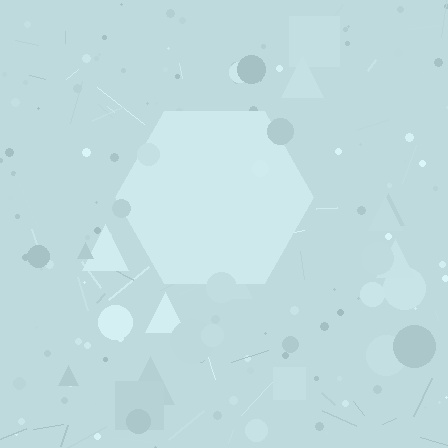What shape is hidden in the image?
A hexagon is hidden in the image.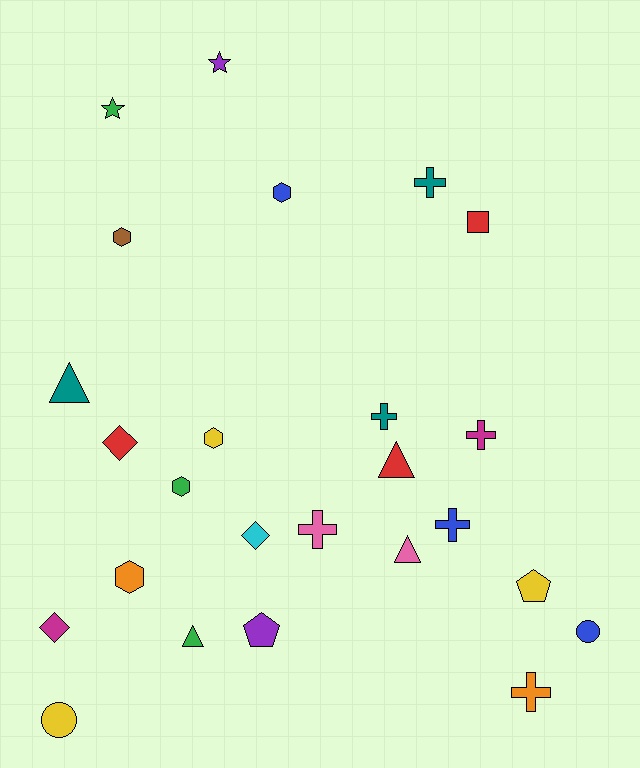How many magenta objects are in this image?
There are 2 magenta objects.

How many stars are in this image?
There are 2 stars.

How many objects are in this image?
There are 25 objects.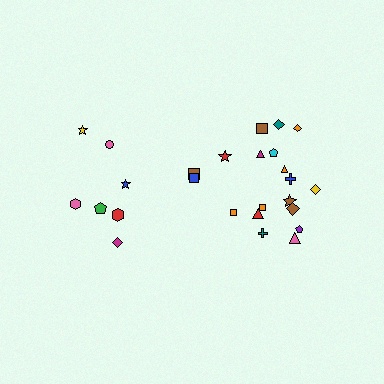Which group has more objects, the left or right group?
The right group.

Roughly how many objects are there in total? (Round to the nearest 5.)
Roughly 25 objects in total.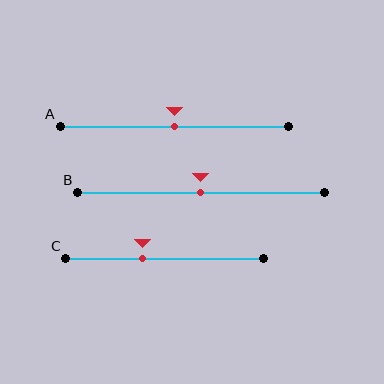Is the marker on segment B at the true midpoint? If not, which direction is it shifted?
Yes, the marker on segment B is at the true midpoint.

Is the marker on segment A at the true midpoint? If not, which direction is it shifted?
Yes, the marker on segment A is at the true midpoint.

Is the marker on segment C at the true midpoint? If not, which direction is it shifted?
No, the marker on segment C is shifted to the left by about 11% of the segment length.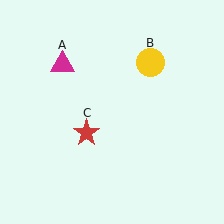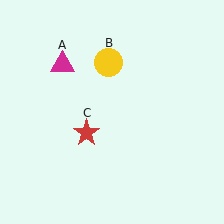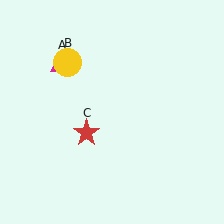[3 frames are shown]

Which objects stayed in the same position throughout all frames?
Magenta triangle (object A) and red star (object C) remained stationary.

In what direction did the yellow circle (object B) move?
The yellow circle (object B) moved left.